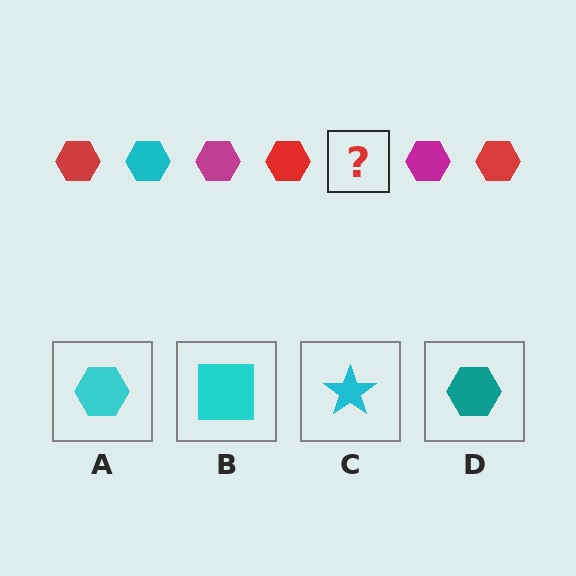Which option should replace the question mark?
Option A.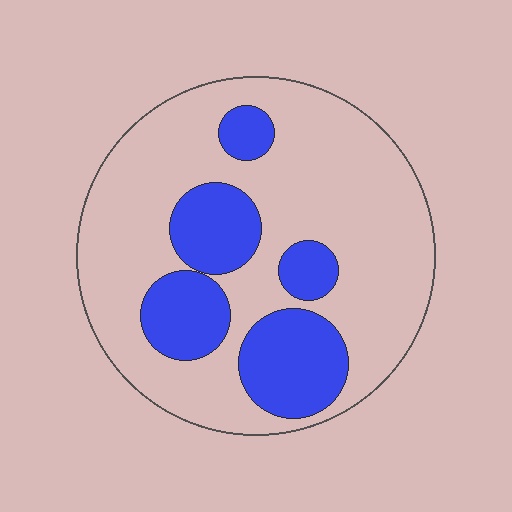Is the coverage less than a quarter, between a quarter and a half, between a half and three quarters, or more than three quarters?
Between a quarter and a half.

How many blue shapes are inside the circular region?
5.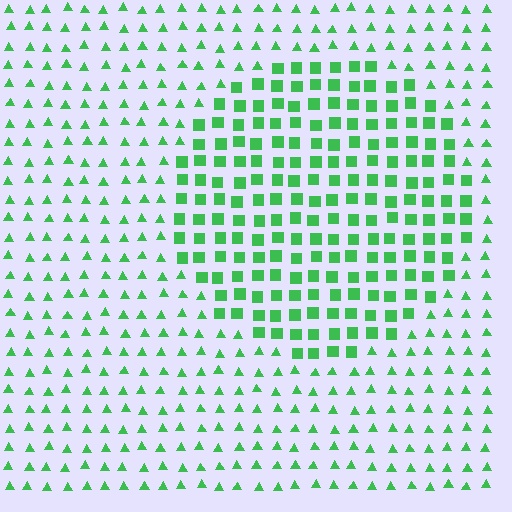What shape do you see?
I see a circle.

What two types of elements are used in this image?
The image uses squares inside the circle region and triangles outside it.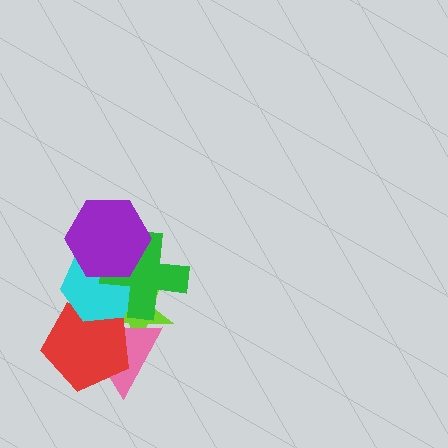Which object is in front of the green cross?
The purple hexagon is in front of the green cross.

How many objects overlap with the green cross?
4 objects overlap with the green cross.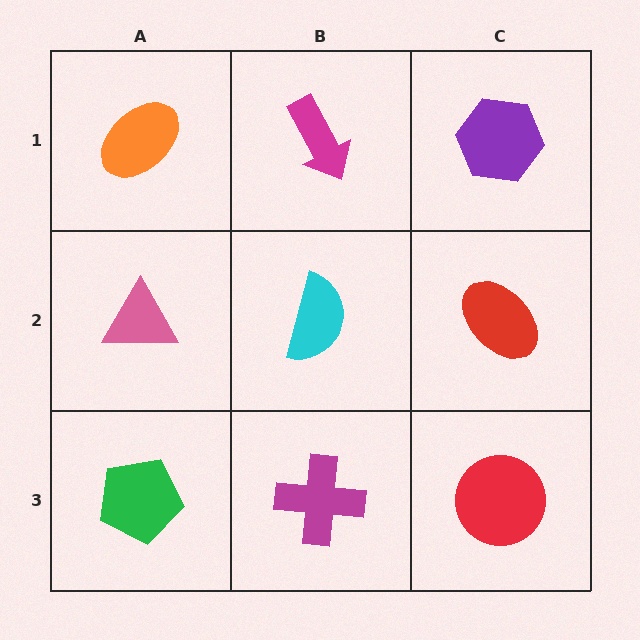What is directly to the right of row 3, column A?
A magenta cross.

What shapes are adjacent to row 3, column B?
A cyan semicircle (row 2, column B), a green pentagon (row 3, column A), a red circle (row 3, column C).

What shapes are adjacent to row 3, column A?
A pink triangle (row 2, column A), a magenta cross (row 3, column B).